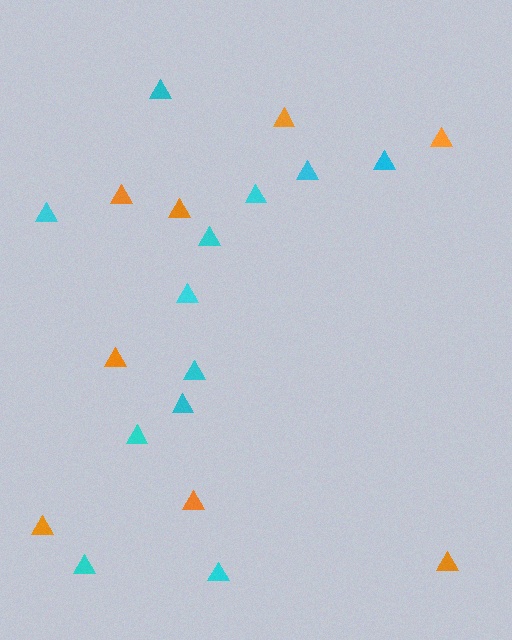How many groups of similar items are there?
There are 2 groups: one group of cyan triangles (12) and one group of orange triangles (8).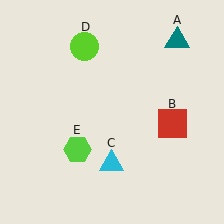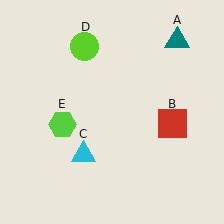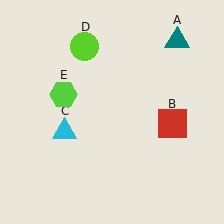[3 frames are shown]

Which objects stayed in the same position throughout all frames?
Teal triangle (object A) and red square (object B) and lime circle (object D) remained stationary.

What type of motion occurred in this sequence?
The cyan triangle (object C), lime hexagon (object E) rotated clockwise around the center of the scene.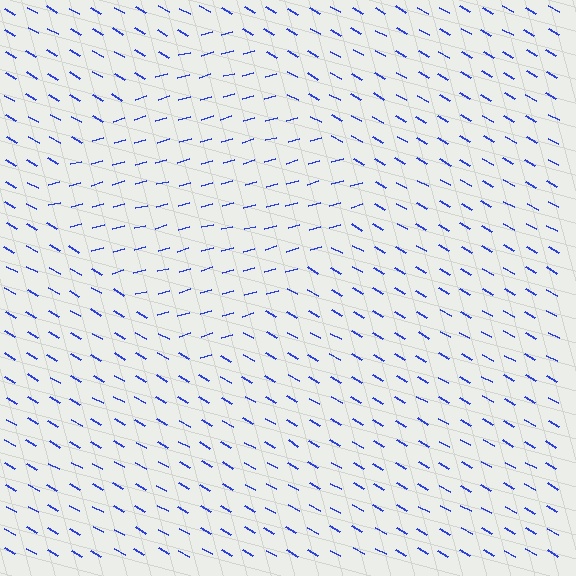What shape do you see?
I see a diamond.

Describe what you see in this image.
The image is filled with small blue line segments. A diamond region in the image has lines oriented differently from the surrounding lines, creating a visible texture boundary.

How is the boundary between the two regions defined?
The boundary is defined purely by a change in line orientation (approximately 45 degrees difference). All lines are the same color and thickness.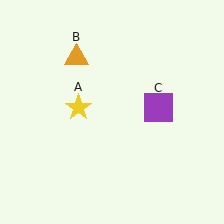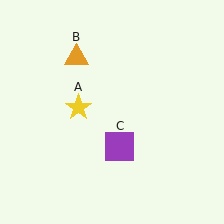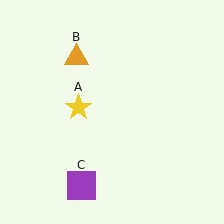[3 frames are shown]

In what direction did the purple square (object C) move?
The purple square (object C) moved down and to the left.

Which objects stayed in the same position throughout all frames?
Yellow star (object A) and orange triangle (object B) remained stationary.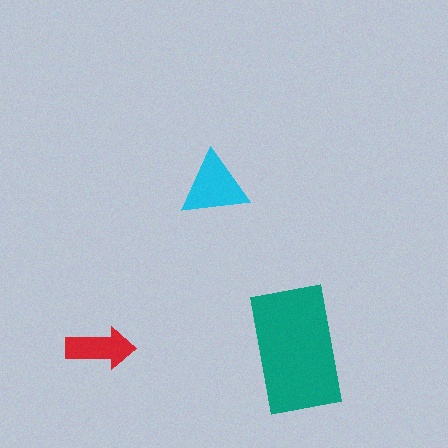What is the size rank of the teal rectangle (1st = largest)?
1st.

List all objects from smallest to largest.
The red arrow, the cyan triangle, the teal rectangle.